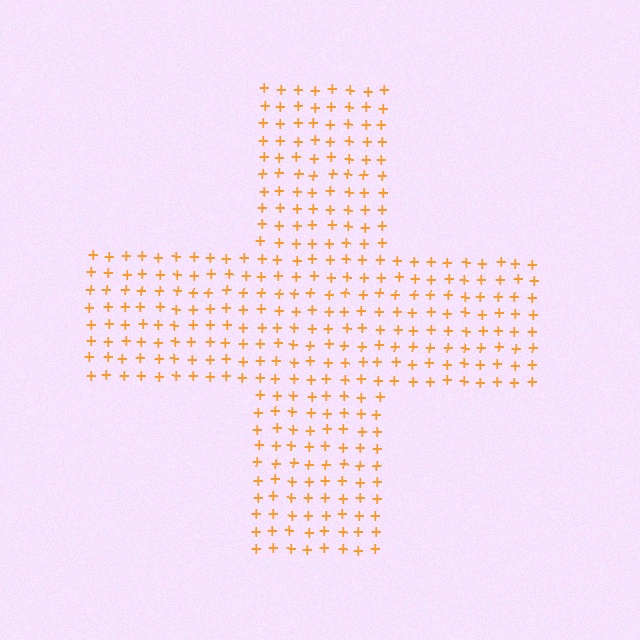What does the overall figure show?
The overall figure shows a cross.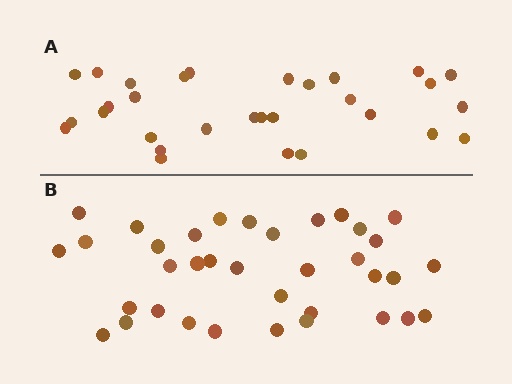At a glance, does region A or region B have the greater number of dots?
Region B (the bottom region) has more dots.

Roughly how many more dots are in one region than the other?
Region B has about 6 more dots than region A.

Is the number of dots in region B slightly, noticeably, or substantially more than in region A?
Region B has only slightly more — the two regions are fairly close. The ratio is roughly 1.2 to 1.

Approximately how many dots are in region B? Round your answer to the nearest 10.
About 40 dots. (The exact count is 36, which rounds to 40.)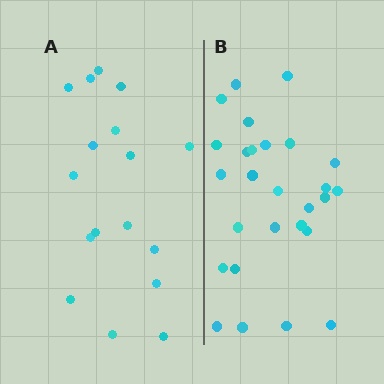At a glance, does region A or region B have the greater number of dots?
Region B (the right region) has more dots.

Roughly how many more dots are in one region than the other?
Region B has roughly 10 or so more dots than region A.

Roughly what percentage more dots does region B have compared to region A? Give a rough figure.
About 60% more.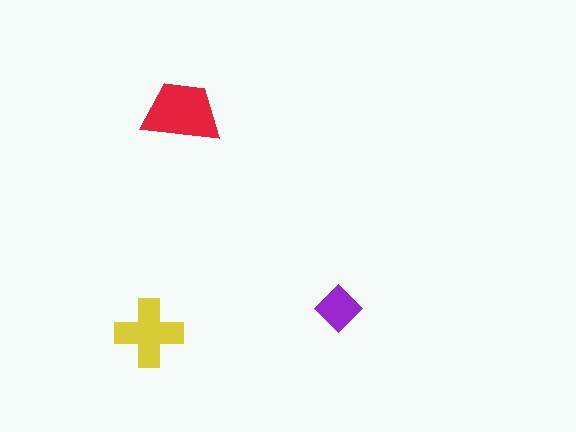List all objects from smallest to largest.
The purple diamond, the yellow cross, the red trapezoid.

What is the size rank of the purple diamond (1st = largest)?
3rd.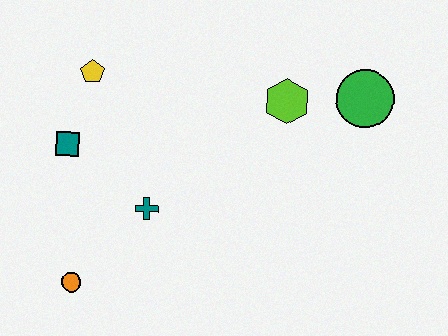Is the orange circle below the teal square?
Yes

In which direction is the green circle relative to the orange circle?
The green circle is to the right of the orange circle.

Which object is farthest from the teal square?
The green circle is farthest from the teal square.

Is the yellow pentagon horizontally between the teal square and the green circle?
Yes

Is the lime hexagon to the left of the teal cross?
No